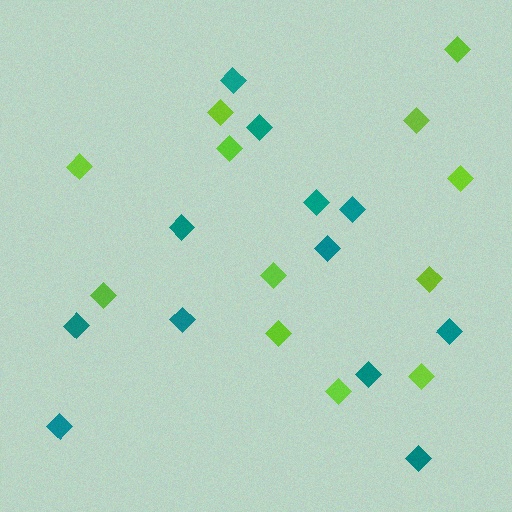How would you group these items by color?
There are 2 groups: one group of teal diamonds (12) and one group of lime diamonds (12).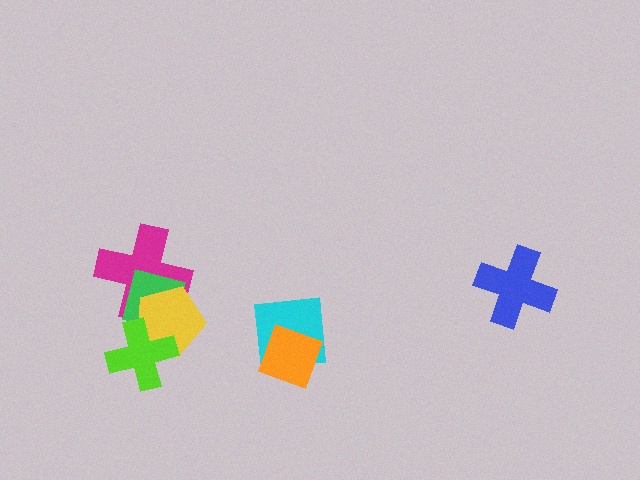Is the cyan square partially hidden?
Yes, it is partially covered by another shape.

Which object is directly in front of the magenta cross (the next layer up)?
The green square is directly in front of the magenta cross.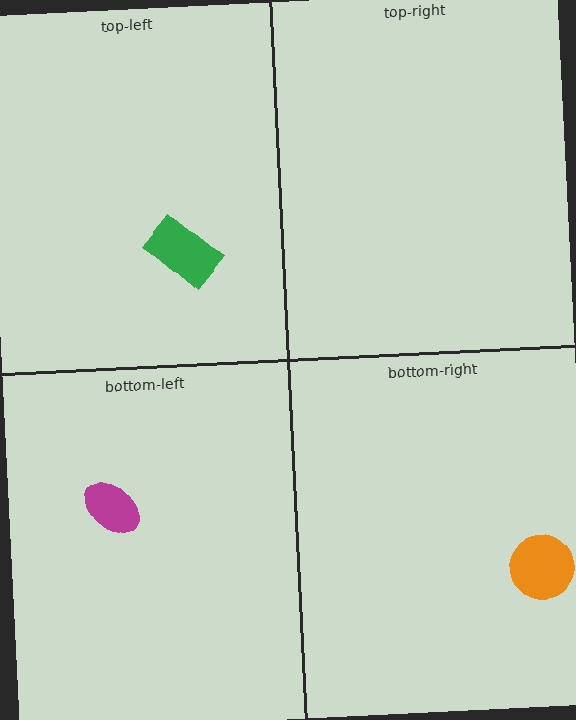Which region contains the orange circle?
The bottom-right region.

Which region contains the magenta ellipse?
The bottom-left region.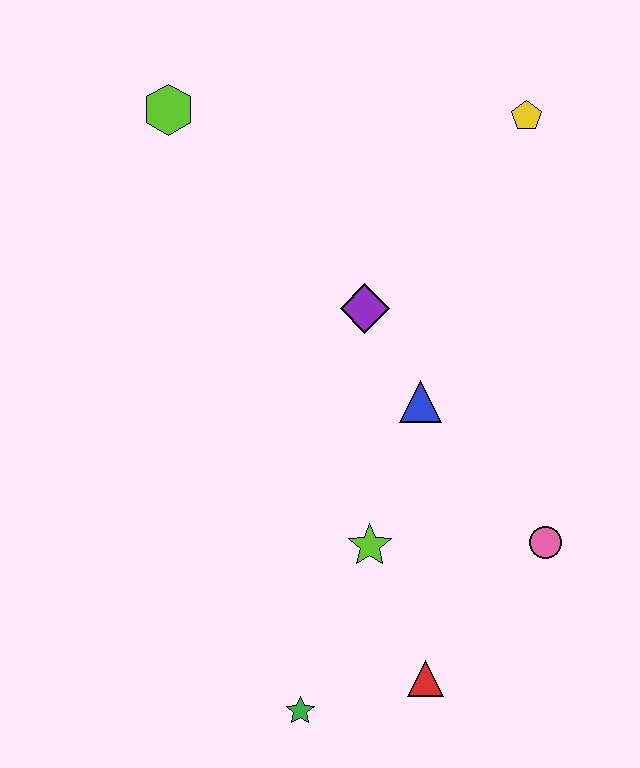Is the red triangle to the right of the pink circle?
No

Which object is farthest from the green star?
The yellow pentagon is farthest from the green star.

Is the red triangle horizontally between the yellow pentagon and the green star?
Yes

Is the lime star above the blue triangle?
No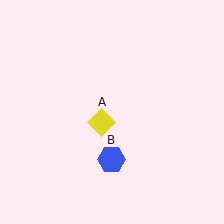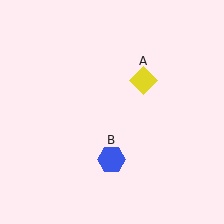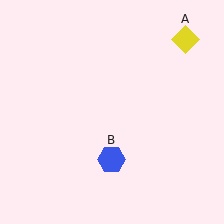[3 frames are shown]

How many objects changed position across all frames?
1 object changed position: yellow diamond (object A).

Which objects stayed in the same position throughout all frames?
Blue hexagon (object B) remained stationary.